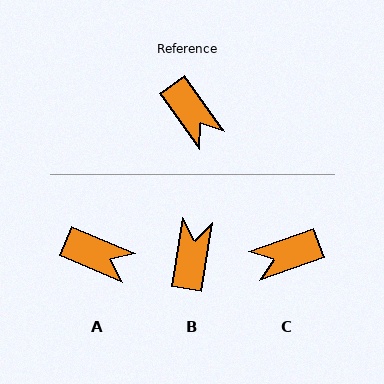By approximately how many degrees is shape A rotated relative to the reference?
Approximately 31 degrees counter-clockwise.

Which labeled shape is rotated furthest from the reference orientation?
B, about 135 degrees away.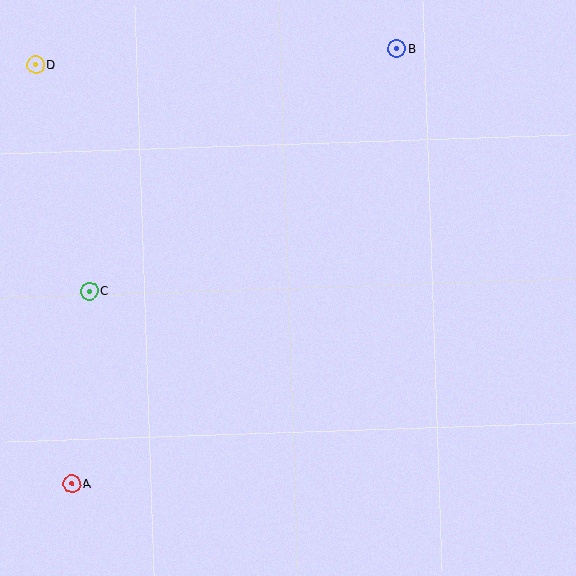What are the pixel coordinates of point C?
Point C is at (89, 291).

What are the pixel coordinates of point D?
Point D is at (36, 65).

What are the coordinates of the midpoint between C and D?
The midpoint between C and D is at (62, 178).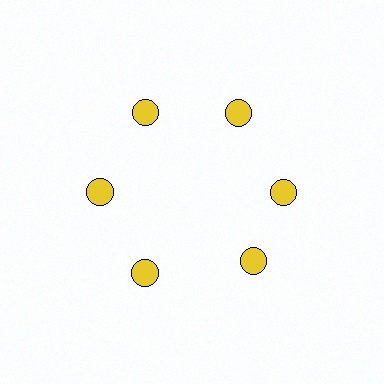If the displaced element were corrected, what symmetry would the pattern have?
It would have 6-fold rotational symmetry — the pattern would map onto itself every 60 degrees.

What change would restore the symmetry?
The symmetry would be restored by rotating it back into even spacing with its neighbors so that all 6 circles sit at equal angles and equal distance from the center.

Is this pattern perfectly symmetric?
No. The 6 yellow circles are arranged in a ring, but one element near the 5 o'clock position is rotated out of alignment along the ring, breaking the 6-fold rotational symmetry.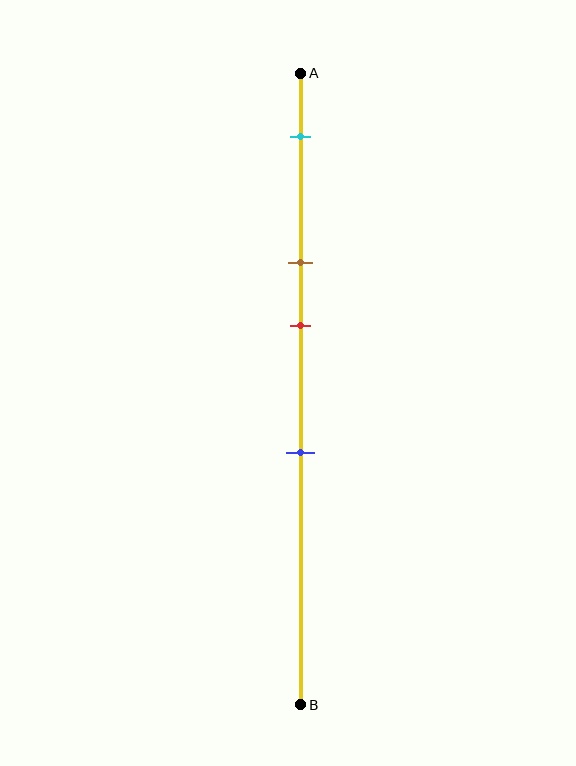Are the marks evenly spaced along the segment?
No, the marks are not evenly spaced.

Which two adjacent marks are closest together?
The brown and red marks are the closest adjacent pair.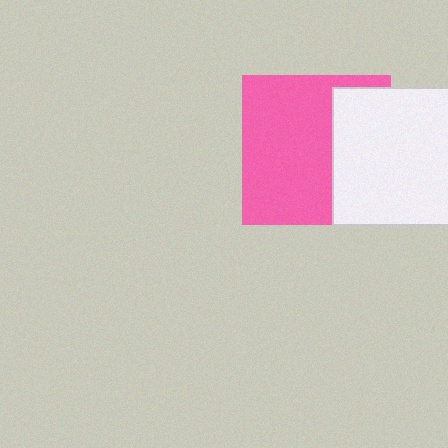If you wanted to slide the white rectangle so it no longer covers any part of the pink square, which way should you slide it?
Slide it right — that is the most direct way to separate the two shapes.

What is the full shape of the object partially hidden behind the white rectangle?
The partially hidden object is a pink square.